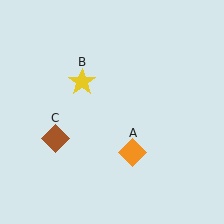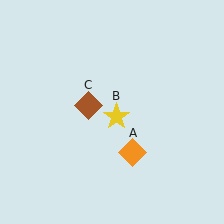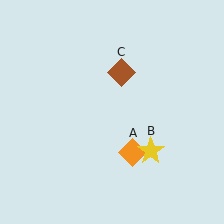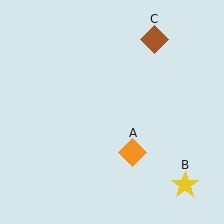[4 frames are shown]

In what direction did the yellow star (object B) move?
The yellow star (object B) moved down and to the right.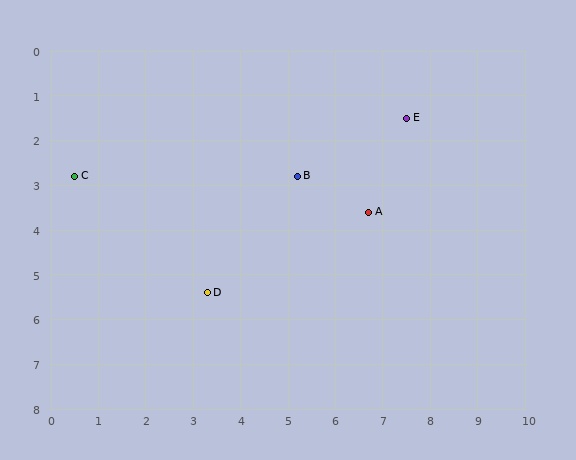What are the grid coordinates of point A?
Point A is at approximately (6.7, 3.6).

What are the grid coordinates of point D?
Point D is at approximately (3.3, 5.4).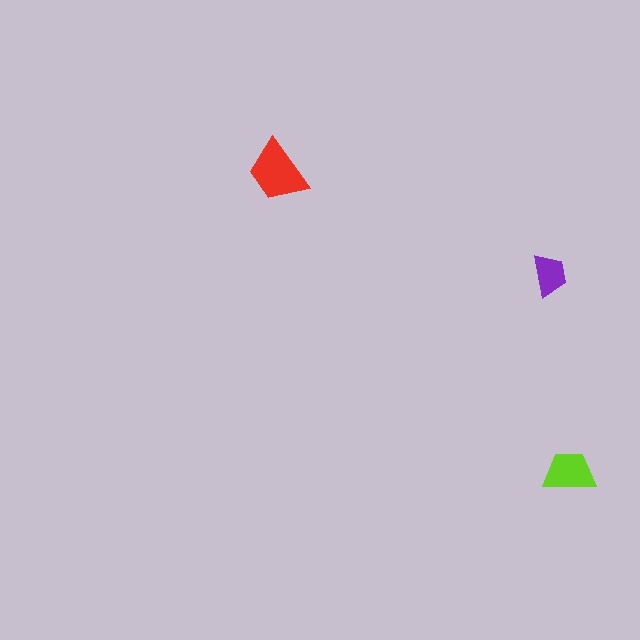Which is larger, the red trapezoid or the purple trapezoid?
The red one.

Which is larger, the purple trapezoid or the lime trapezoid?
The lime one.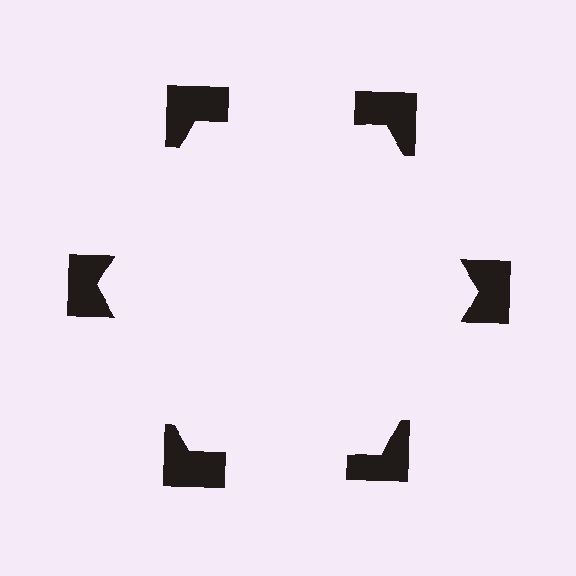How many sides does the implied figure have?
6 sides.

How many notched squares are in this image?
There are 6 — one at each vertex of the illusory hexagon.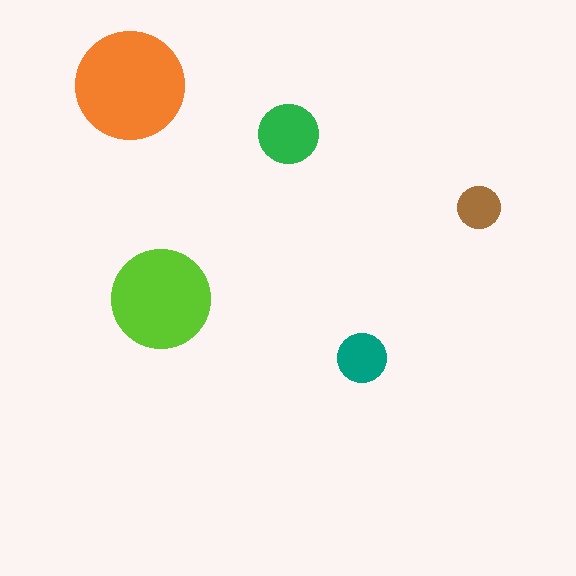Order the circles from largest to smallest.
the orange one, the lime one, the green one, the teal one, the brown one.